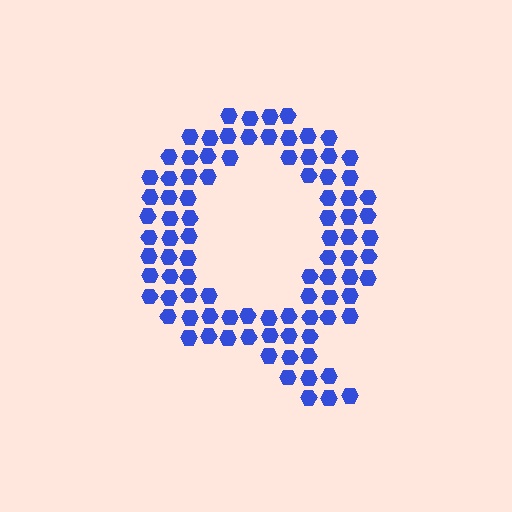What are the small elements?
The small elements are hexagons.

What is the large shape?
The large shape is the letter Q.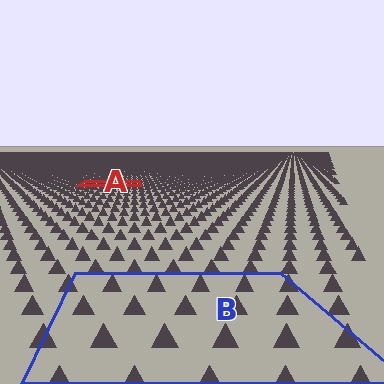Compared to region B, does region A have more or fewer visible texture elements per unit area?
Region A has more texture elements per unit area — they are packed more densely because it is farther away.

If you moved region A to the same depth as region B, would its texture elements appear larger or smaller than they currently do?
They would appear larger. At a closer depth, the same texture elements are projected at a bigger on-screen size.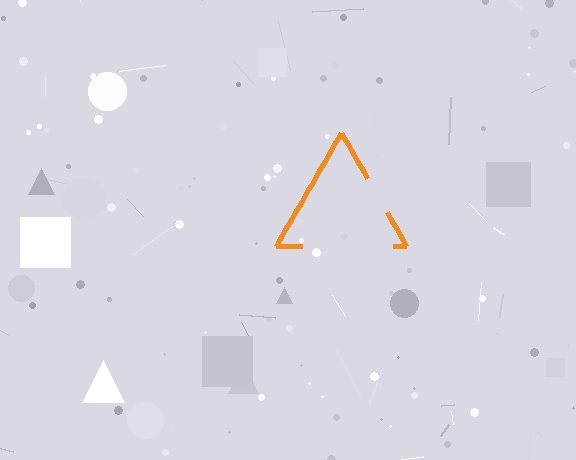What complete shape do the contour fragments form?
The contour fragments form a triangle.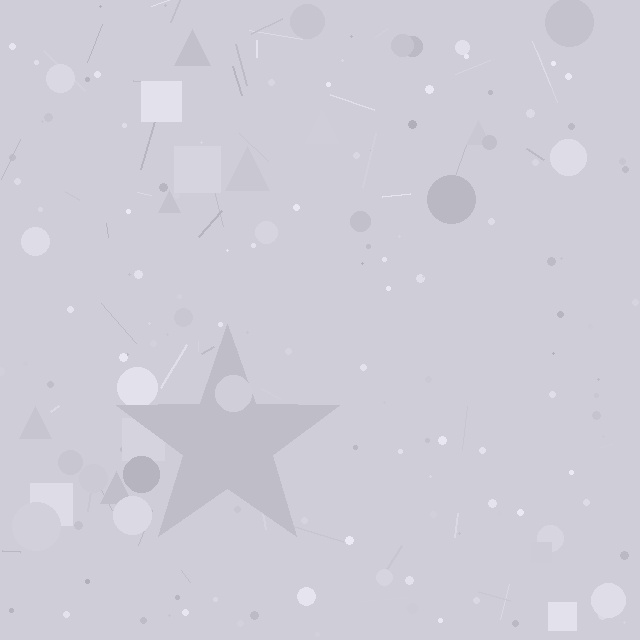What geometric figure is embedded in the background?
A star is embedded in the background.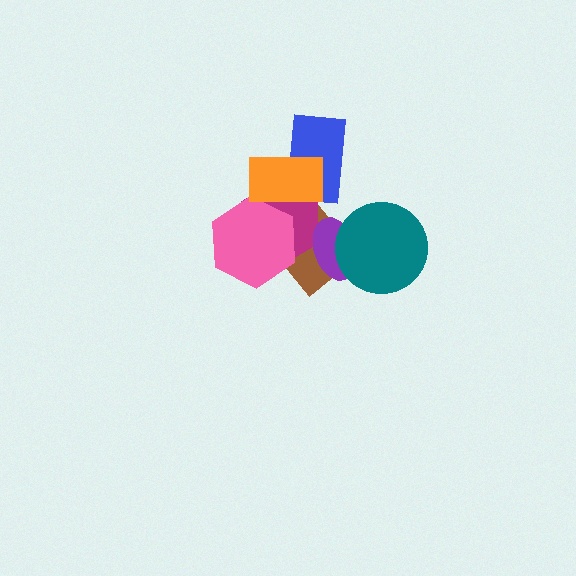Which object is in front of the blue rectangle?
The orange rectangle is in front of the blue rectangle.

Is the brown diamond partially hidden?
Yes, it is partially covered by another shape.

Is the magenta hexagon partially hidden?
Yes, it is partially covered by another shape.